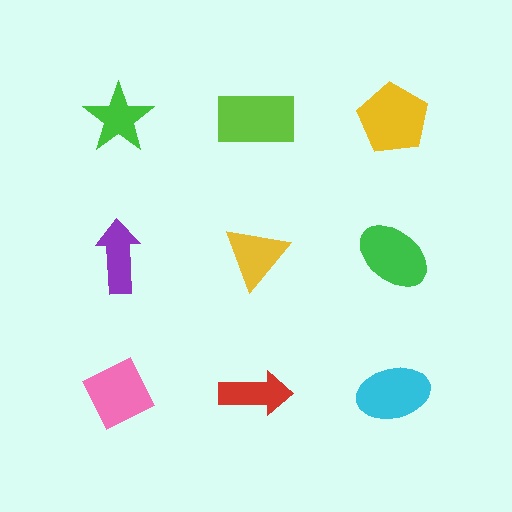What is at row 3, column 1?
A pink diamond.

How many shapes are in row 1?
3 shapes.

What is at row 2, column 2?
A yellow triangle.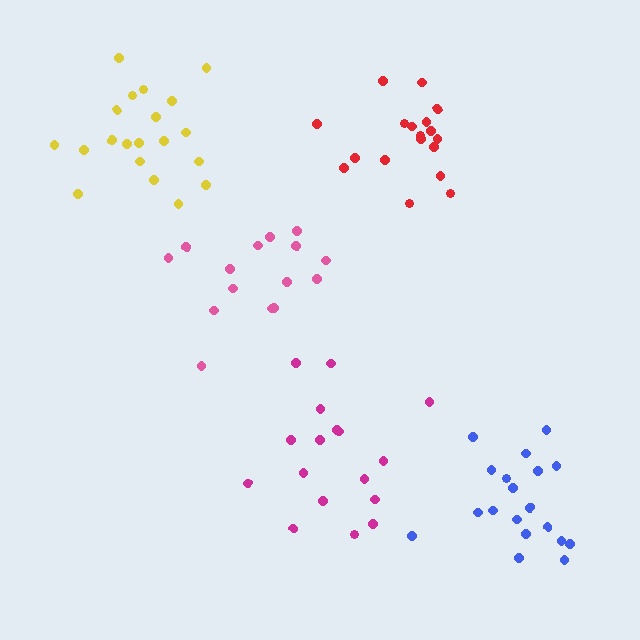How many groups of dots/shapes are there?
There are 5 groups.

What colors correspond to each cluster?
The clusters are colored: yellow, red, magenta, pink, blue.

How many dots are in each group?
Group 1: 21 dots, Group 2: 18 dots, Group 3: 17 dots, Group 4: 15 dots, Group 5: 19 dots (90 total).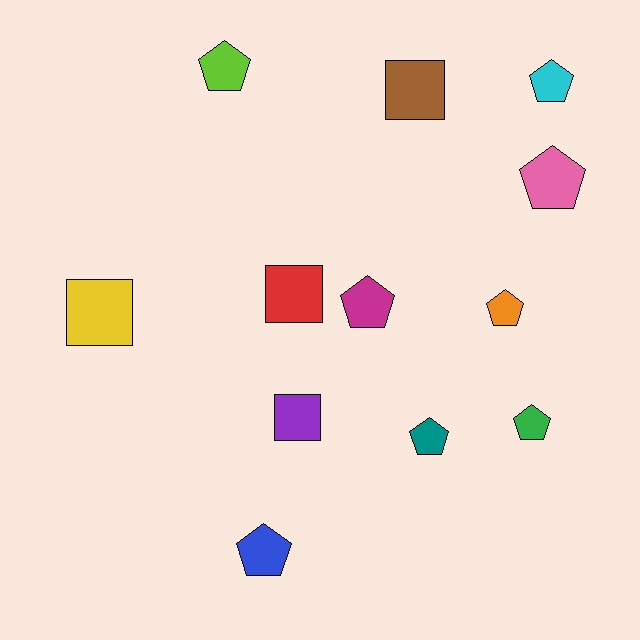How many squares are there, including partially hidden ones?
There are 4 squares.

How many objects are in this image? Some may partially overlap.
There are 12 objects.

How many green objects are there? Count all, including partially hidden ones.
There is 1 green object.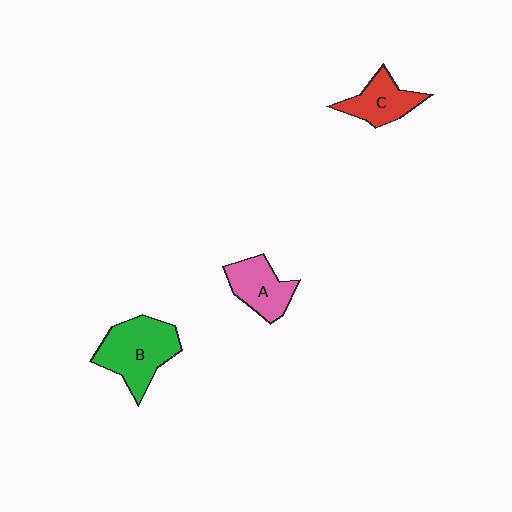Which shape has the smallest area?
Shape C (red).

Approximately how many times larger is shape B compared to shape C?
Approximately 1.6 times.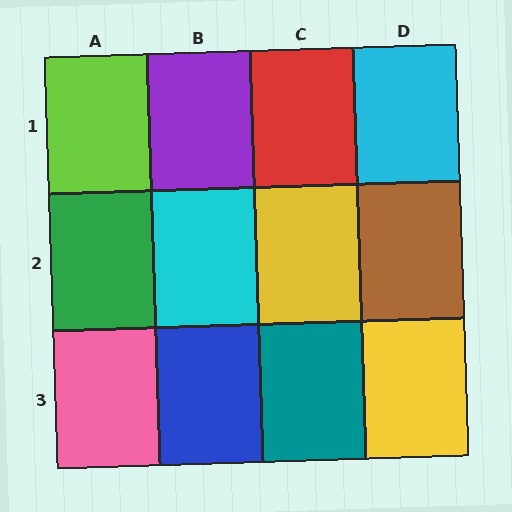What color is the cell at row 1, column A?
Lime.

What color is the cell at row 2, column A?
Green.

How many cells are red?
1 cell is red.